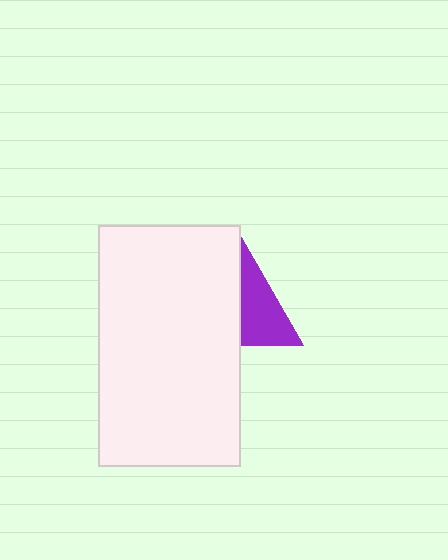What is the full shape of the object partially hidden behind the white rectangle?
The partially hidden object is a purple triangle.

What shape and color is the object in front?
The object in front is a white rectangle.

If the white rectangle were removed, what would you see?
You would see the complete purple triangle.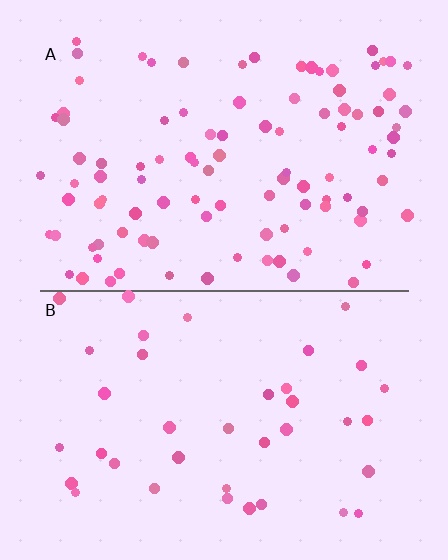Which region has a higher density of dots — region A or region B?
A (the top).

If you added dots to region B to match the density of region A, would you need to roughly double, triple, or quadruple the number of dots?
Approximately triple.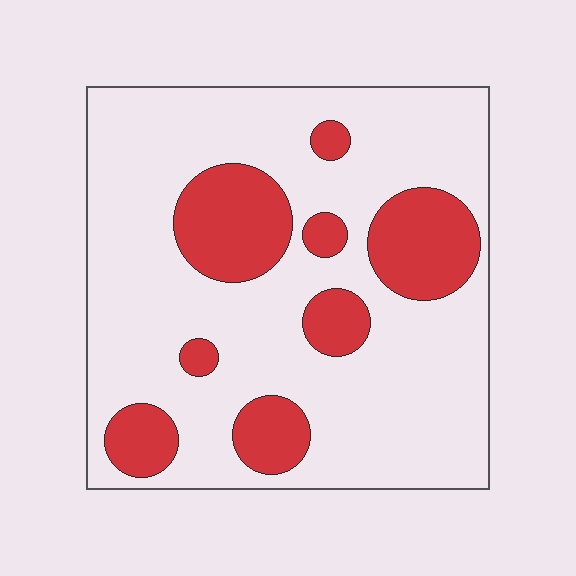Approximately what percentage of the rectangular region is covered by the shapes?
Approximately 25%.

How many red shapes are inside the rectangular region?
8.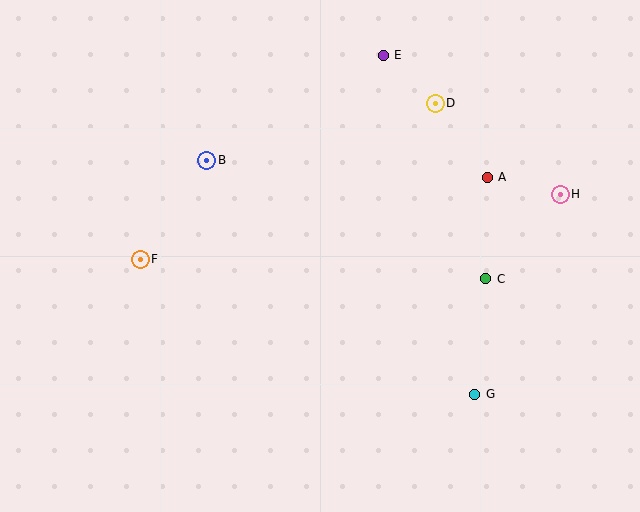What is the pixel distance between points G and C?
The distance between G and C is 116 pixels.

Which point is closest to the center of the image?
Point B at (207, 160) is closest to the center.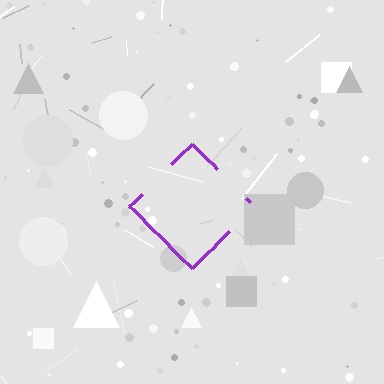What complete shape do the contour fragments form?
The contour fragments form a diamond.